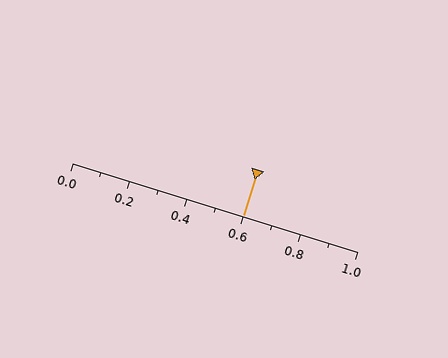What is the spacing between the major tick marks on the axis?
The major ticks are spaced 0.2 apart.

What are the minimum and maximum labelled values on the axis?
The axis runs from 0.0 to 1.0.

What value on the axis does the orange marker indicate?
The marker indicates approximately 0.6.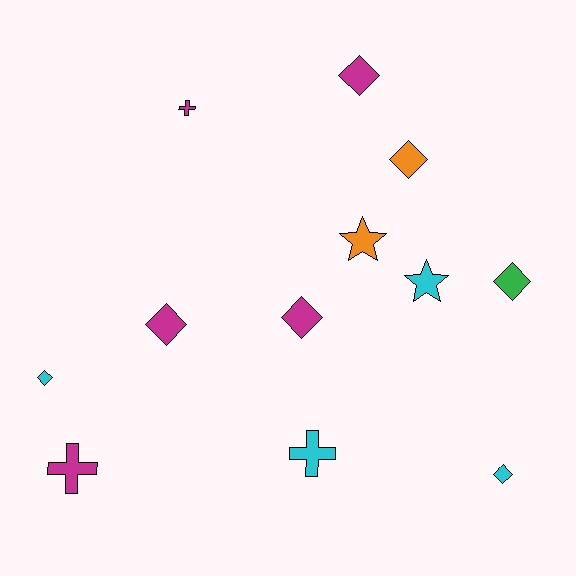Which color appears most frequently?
Magenta, with 5 objects.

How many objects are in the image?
There are 12 objects.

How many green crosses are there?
There are no green crosses.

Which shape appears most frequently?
Diamond, with 7 objects.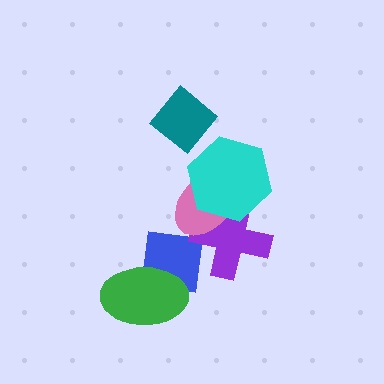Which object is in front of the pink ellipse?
The cyan hexagon is in front of the pink ellipse.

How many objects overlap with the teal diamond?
0 objects overlap with the teal diamond.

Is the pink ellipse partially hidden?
Yes, it is partially covered by another shape.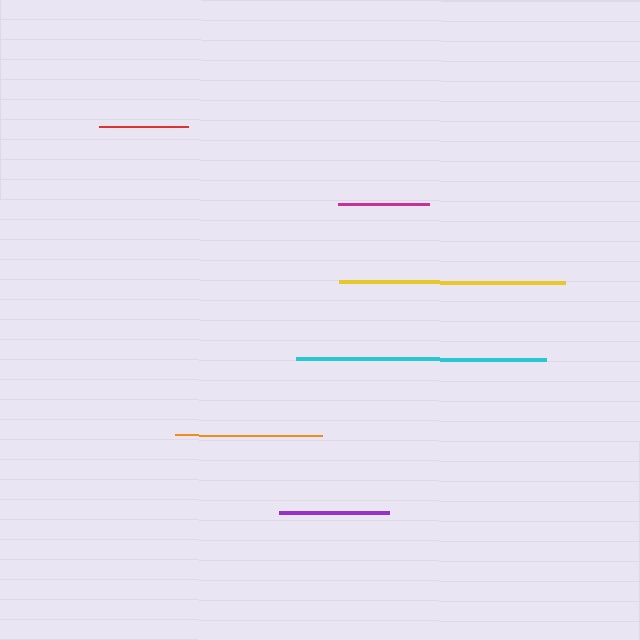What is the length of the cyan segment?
The cyan segment is approximately 250 pixels long.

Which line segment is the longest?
The cyan line is the longest at approximately 250 pixels.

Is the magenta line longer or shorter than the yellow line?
The yellow line is longer than the magenta line.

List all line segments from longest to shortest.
From longest to shortest: cyan, yellow, orange, purple, magenta, red.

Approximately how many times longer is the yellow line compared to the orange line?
The yellow line is approximately 1.5 times the length of the orange line.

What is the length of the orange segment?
The orange segment is approximately 147 pixels long.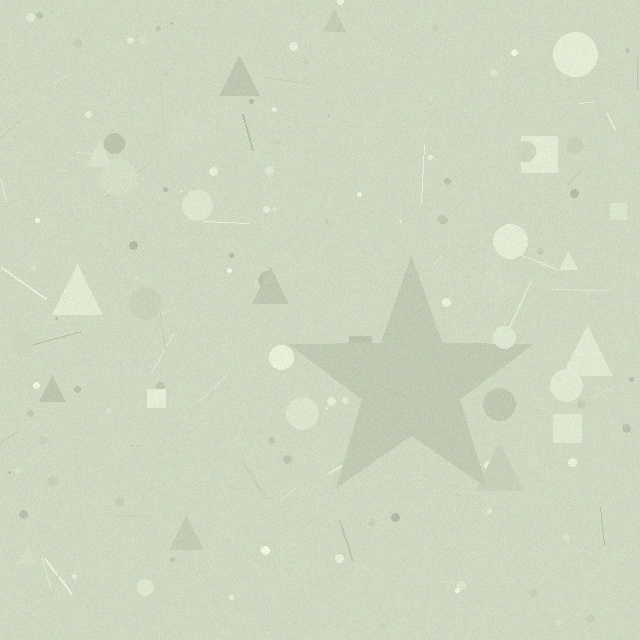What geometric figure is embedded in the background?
A star is embedded in the background.